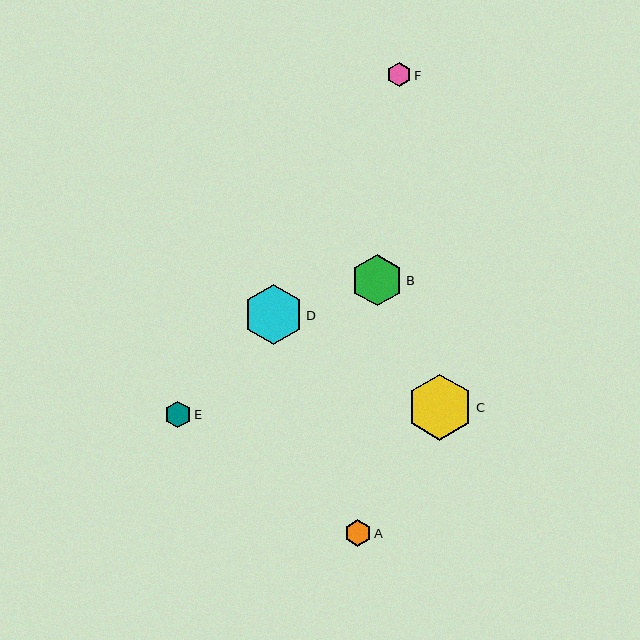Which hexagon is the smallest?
Hexagon F is the smallest with a size of approximately 24 pixels.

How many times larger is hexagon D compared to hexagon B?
Hexagon D is approximately 1.2 times the size of hexagon B.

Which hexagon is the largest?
Hexagon C is the largest with a size of approximately 66 pixels.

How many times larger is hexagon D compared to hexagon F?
Hexagon D is approximately 2.5 times the size of hexagon F.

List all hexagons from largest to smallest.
From largest to smallest: C, D, B, E, A, F.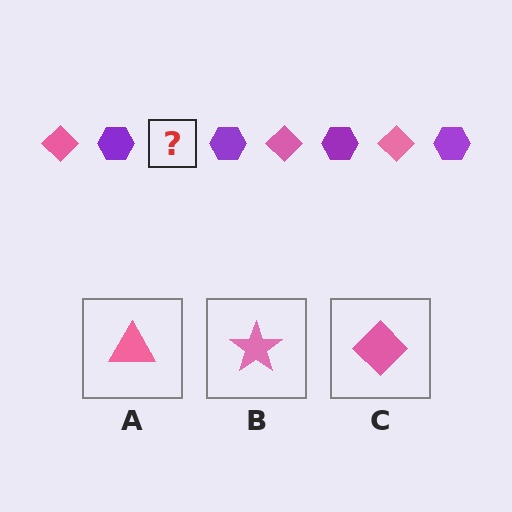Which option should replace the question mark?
Option C.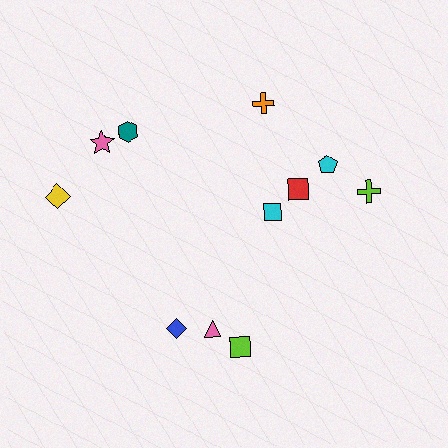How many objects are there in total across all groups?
There are 11 objects.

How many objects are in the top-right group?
There are 5 objects.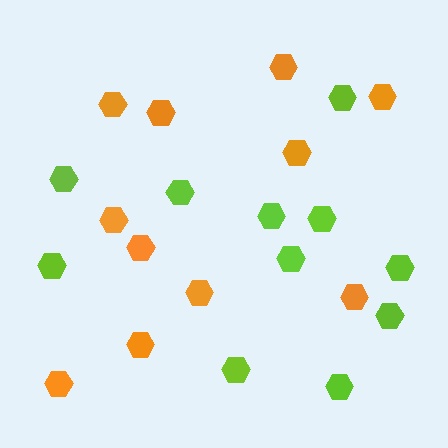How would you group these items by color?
There are 2 groups: one group of lime hexagons (11) and one group of orange hexagons (11).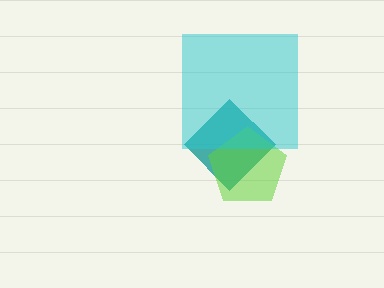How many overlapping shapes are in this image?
There are 3 overlapping shapes in the image.